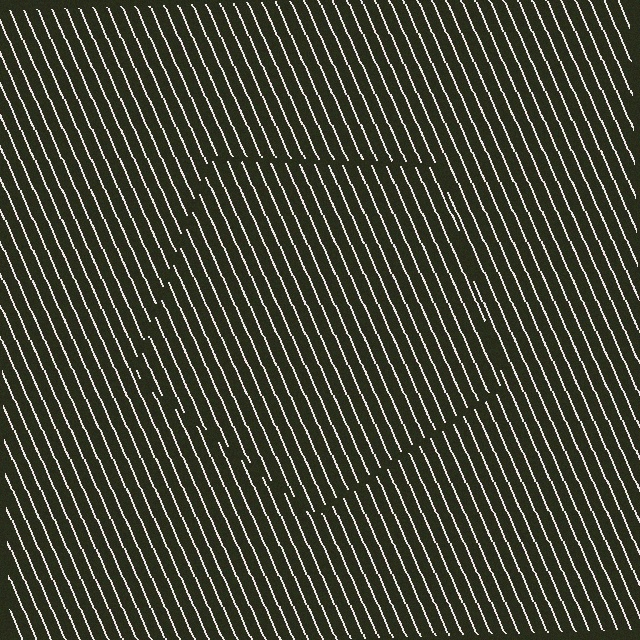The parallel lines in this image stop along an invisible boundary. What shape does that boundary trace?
An illusory pentagon. The interior of the shape contains the same grating, shifted by half a period — the contour is defined by the phase discontinuity where line-ends from the inner and outer gratings abut.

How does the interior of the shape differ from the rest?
The interior of the shape contains the same grating, shifted by half a period — the contour is defined by the phase discontinuity where line-ends from the inner and outer gratings abut.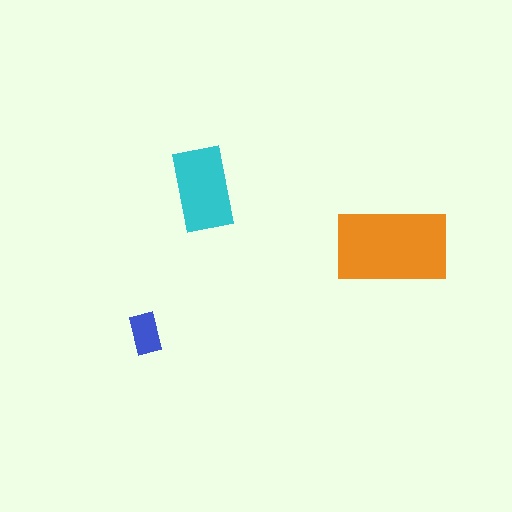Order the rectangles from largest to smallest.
the orange one, the cyan one, the blue one.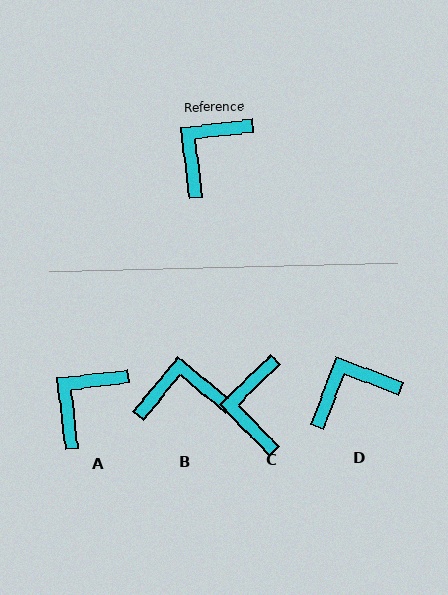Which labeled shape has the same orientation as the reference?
A.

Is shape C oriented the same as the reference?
No, it is off by about 38 degrees.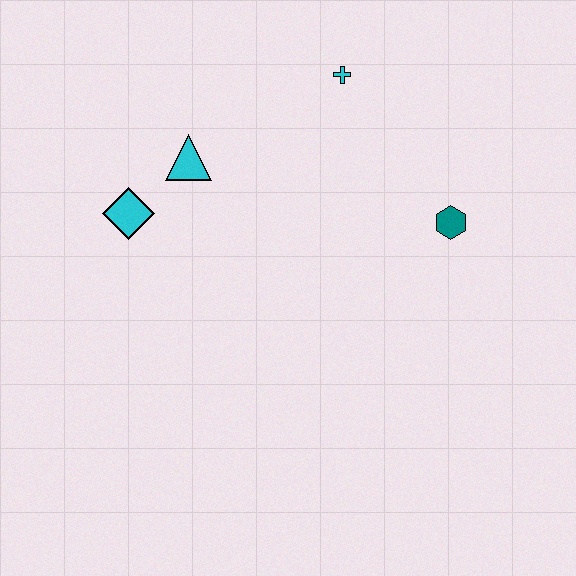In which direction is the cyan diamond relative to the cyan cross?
The cyan diamond is to the left of the cyan cross.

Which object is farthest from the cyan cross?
The cyan diamond is farthest from the cyan cross.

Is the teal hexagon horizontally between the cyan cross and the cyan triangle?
No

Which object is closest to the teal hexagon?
The cyan cross is closest to the teal hexagon.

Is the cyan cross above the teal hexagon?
Yes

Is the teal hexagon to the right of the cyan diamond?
Yes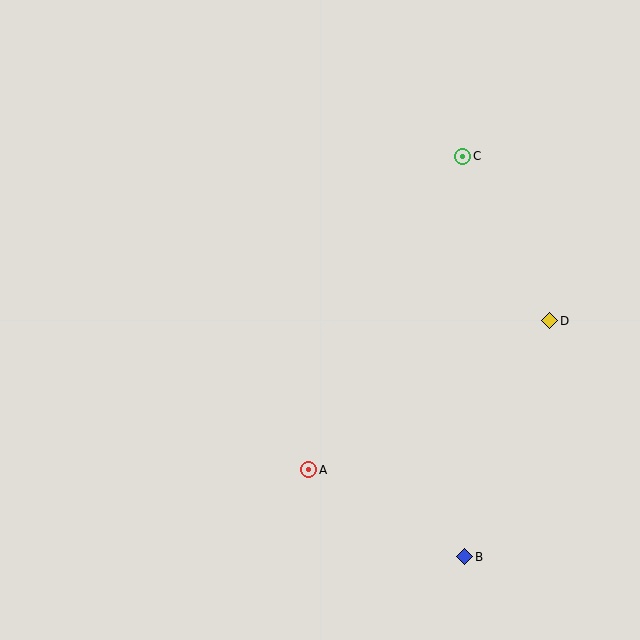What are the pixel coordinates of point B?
Point B is at (465, 557).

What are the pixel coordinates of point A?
Point A is at (309, 470).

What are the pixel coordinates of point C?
Point C is at (463, 156).